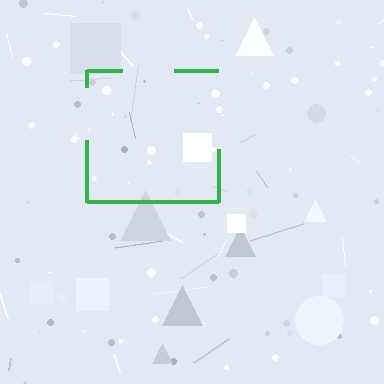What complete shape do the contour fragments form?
The contour fragments form a square.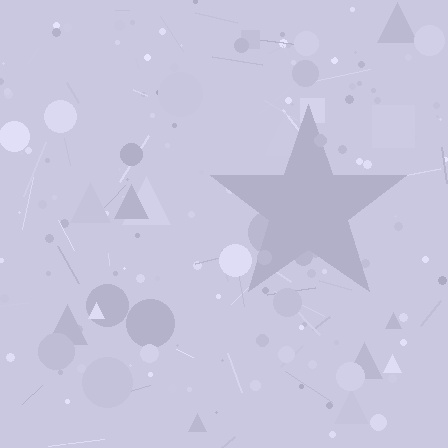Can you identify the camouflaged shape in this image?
The camouflaged shape is a star.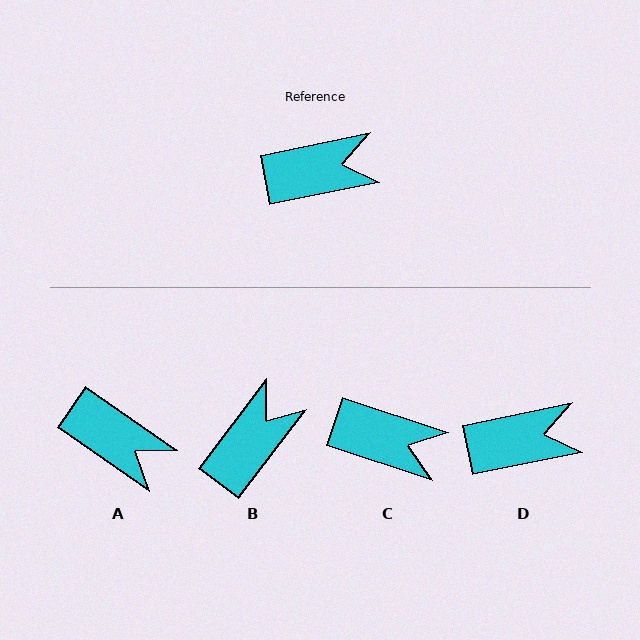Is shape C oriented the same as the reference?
No, it is off by about 30 degrees.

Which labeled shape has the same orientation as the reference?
D.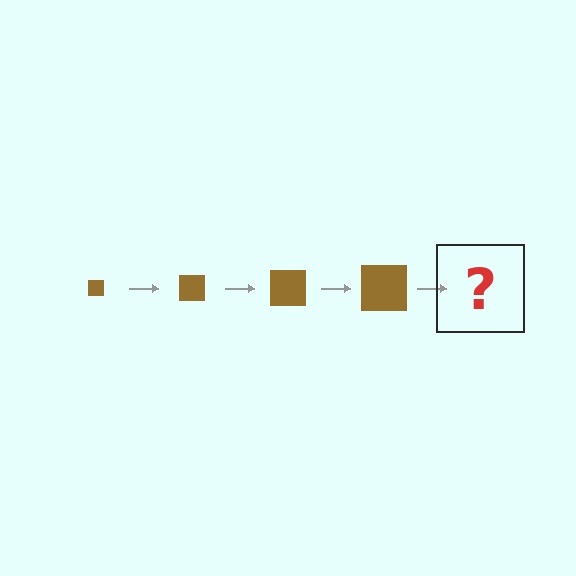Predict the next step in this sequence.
The next step is a brown square, larger than the previous one.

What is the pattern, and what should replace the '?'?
The pattern is that the square gets progressively larger each step. The '?' should be a brown square, larger than the previous one.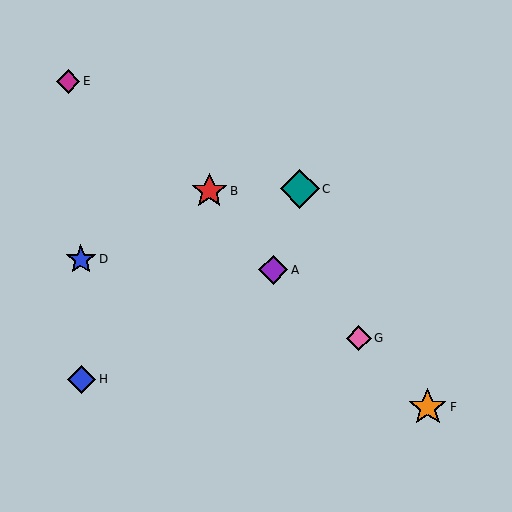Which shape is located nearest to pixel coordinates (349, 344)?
The pink diamond (labeled G) at (359, 338) is nearest to that location.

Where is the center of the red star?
The center of the red star is at (209, 191).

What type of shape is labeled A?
Shape A is a purple diamond.